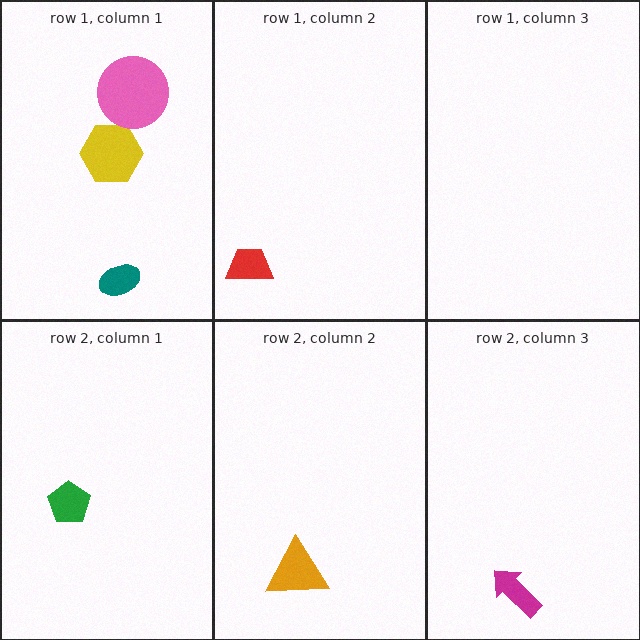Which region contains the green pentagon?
The row 2, column 1 region.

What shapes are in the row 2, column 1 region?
The green pentagon.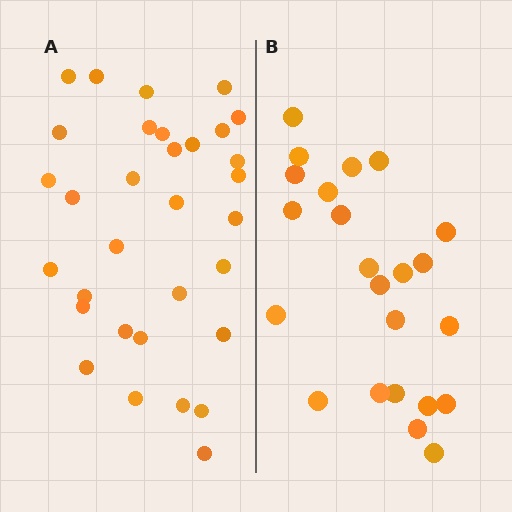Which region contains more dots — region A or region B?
Region A (the left region) has more dots.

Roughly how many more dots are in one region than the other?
Region A has roughly 8 or so more dots than region B.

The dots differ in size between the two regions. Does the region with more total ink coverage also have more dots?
No. Region B has more total ink coverage because its dots are larger, but region A actually contains more individual dots. Total area can be misleading — the number of items is what matters here.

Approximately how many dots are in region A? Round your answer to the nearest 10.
About 30 dots. (The exact count is 32, which rounds to 30.)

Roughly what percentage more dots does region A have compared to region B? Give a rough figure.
About 40% more.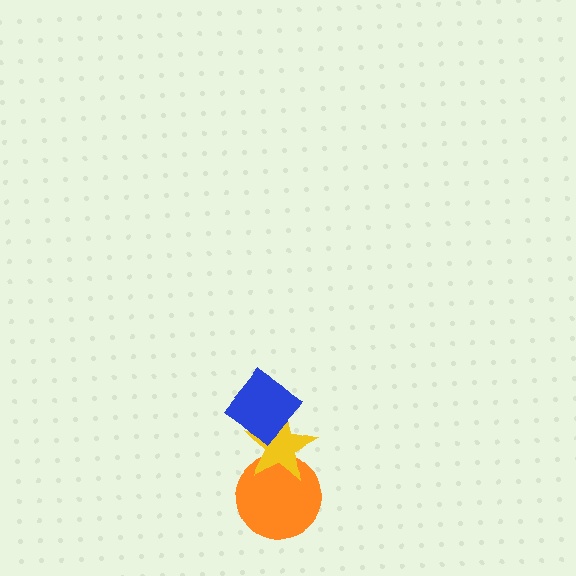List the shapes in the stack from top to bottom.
From top to bottom: the blue diamond, the yellow star, the orange circle.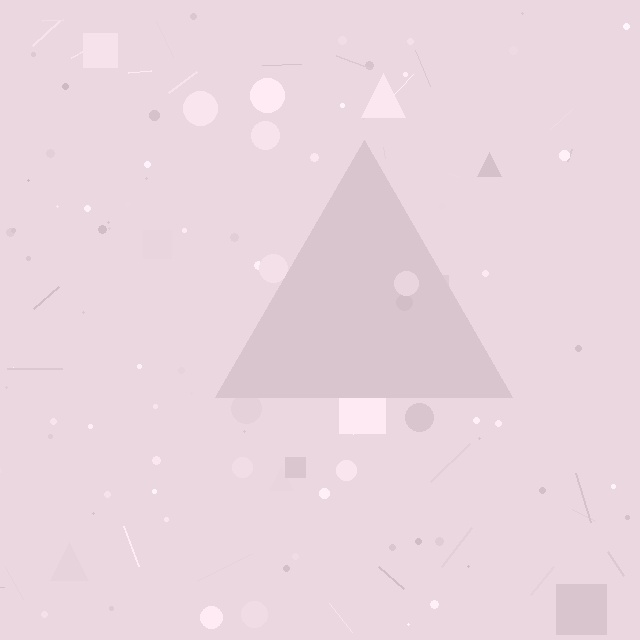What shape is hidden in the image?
A triangle is hidden in the image.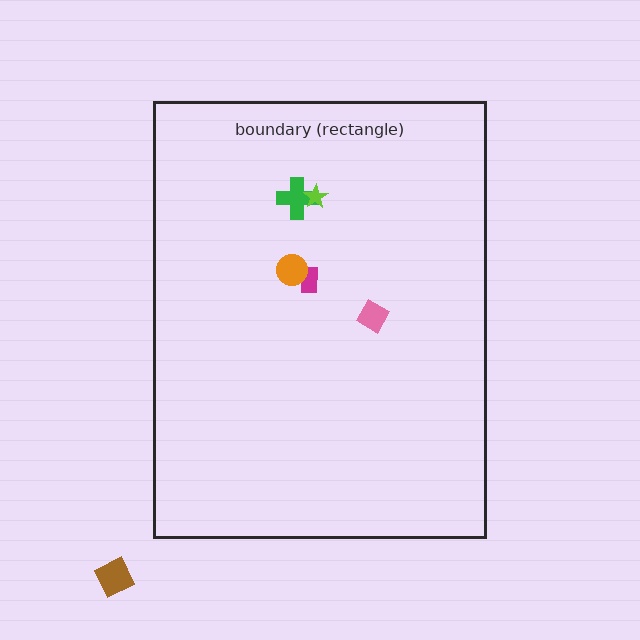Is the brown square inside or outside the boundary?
Outside.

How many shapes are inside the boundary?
5 inside, 1 outside.